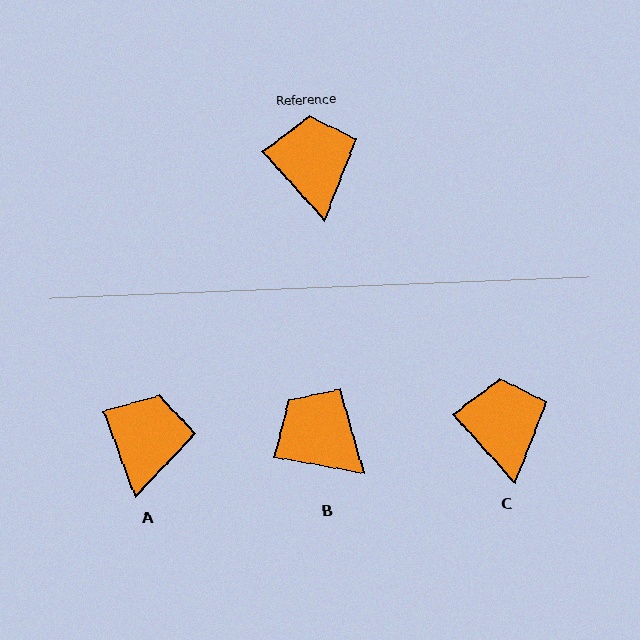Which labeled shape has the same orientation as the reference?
C.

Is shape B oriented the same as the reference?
No, it is off by about 38 degrees.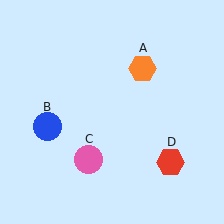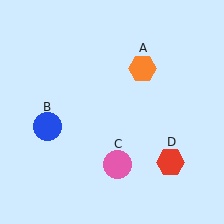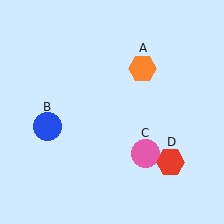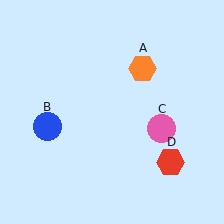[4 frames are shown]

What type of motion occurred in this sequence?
The pink circle (object C) rotated counterclockwise around the center of the scene.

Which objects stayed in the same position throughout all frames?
Orange hexagon (object A) and blue circle (object B) and red hexagon (object D) remained stationary.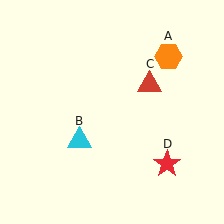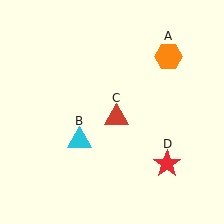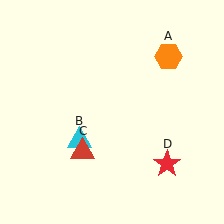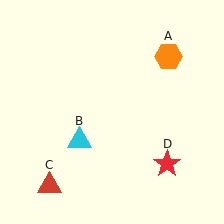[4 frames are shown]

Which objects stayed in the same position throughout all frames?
Orange hexagon (object A) and cyan triangle (object B) and red star (object D) remained stationary.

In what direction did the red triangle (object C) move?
The red triangle (object C) moved down and to the left.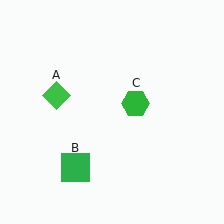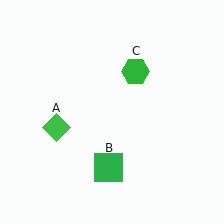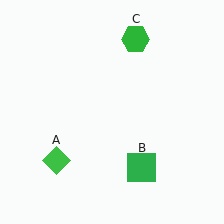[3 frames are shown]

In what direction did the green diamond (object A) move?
The green diamond (object A) moved down.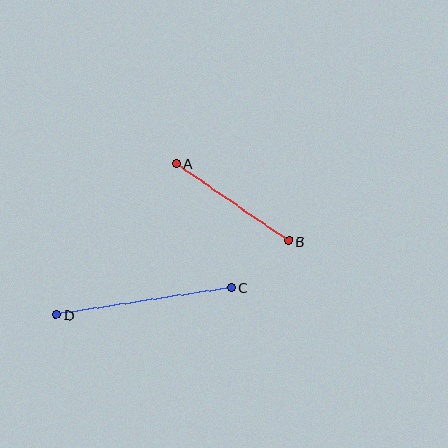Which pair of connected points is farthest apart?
Points C and D are farthest apart.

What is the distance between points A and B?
The distance is approximately 137 pixels.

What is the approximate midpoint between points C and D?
The midpoint is at approximately (144, 301) pixels.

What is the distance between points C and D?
The distance is approximately 176 pixels.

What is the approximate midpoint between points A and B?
The midpoint is at approximately (233, 203) pixels.